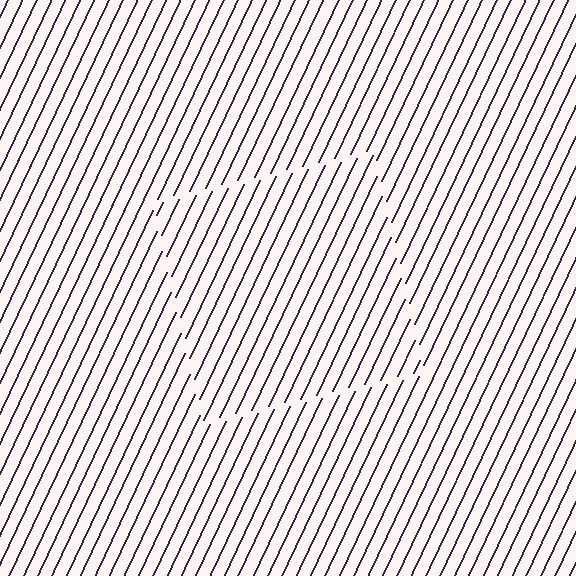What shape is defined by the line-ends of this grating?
An illusory square. The interior of the shape contains the same grating, shifted by half a period — the contour is defined by the phase discontinuity where line-ends from the inner and outer gratings abut.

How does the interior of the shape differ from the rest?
The interior of the shape contains the same grating, shifted by half a period — the contour is defined by the phase discontinuity where line-ends from the inner and outer gratings abut.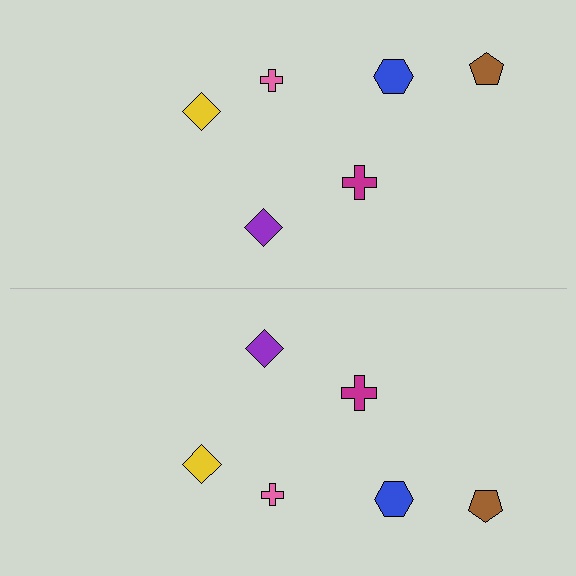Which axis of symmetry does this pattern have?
The pattern has a horizontal axis of symmetry running through the center of the image.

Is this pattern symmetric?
Yes, this pattern has bilateral (reflection) symmetry.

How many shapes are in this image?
There are 12 shapes in this image.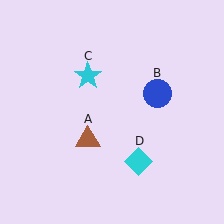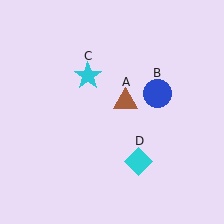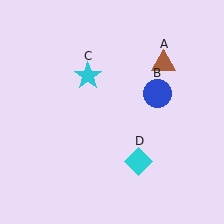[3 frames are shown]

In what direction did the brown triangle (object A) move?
The brown triangle (object A) moved up and to the right.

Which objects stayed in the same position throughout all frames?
Blue circle (object B) and cyan star (object C) and cyan diamond (object D) remained stationary.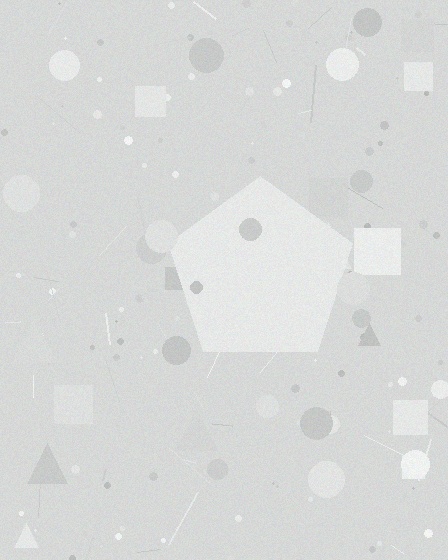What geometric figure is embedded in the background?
A pentagon is embedded in the background.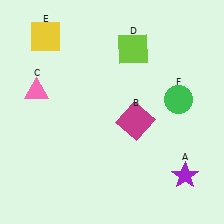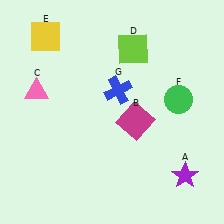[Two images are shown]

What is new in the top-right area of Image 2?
A blue cross (G) was added in the top-right area of Image 2.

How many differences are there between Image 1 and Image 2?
There is 1 difference between the two images.